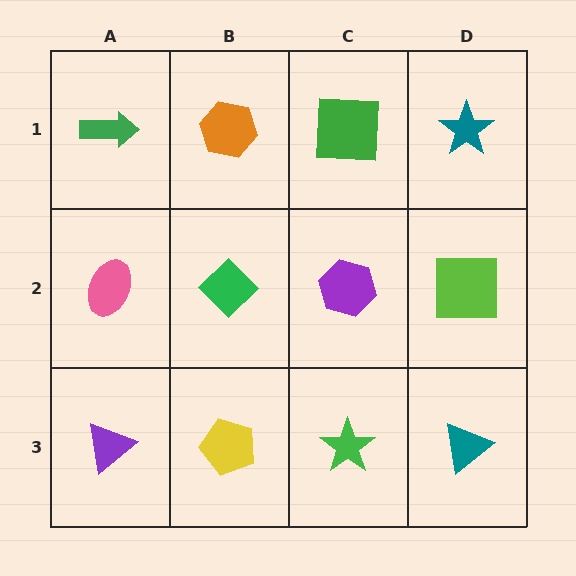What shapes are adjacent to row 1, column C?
A purple hexagon (row 2, column C), an orange hexagon (row 1, column B), a teal star (row 1, column D).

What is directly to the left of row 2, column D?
A purple hexagon.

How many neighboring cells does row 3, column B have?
3.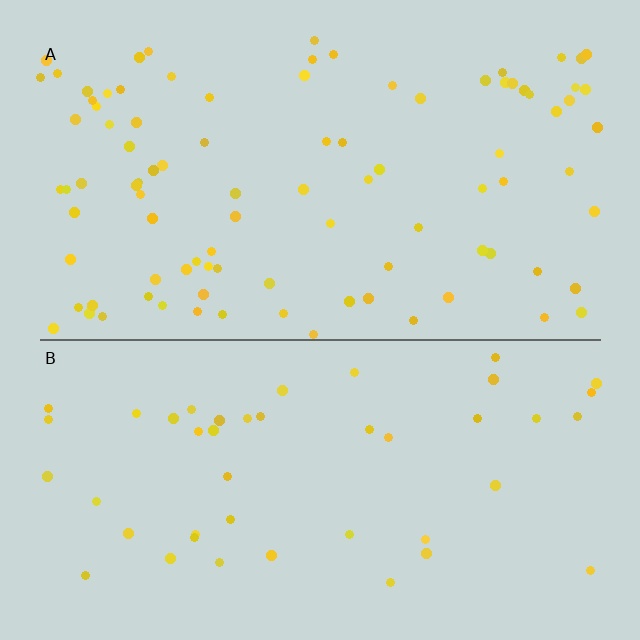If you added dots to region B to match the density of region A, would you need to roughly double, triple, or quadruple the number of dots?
Approximately double.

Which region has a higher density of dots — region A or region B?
A (the top).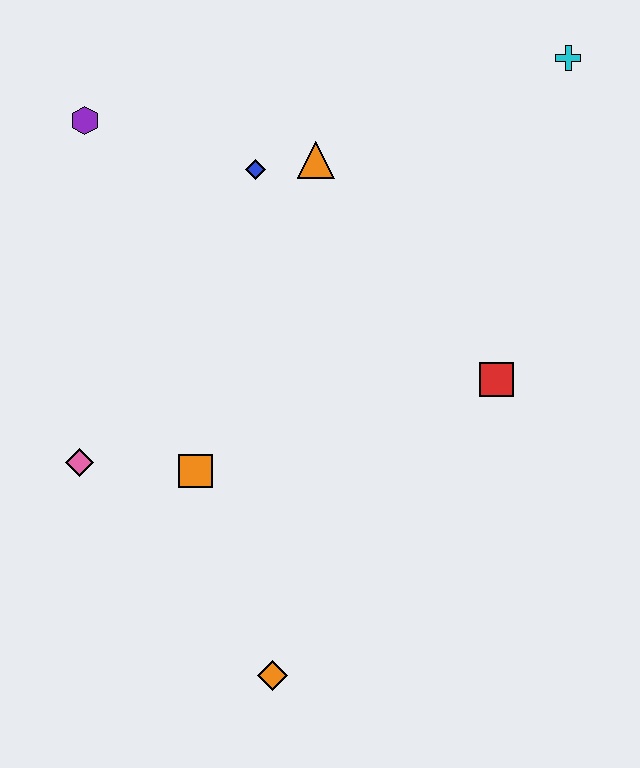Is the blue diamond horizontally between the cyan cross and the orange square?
Yes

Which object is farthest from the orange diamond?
The cyan cross is farthest from the orange diamond.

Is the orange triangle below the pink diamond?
No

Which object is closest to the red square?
The orange triangle is closest to the red square.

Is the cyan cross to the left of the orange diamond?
No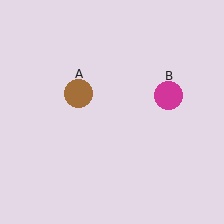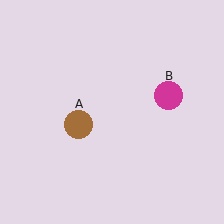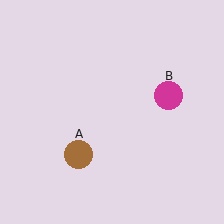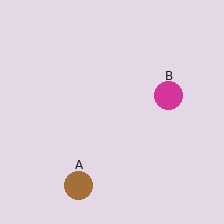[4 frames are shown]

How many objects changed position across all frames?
1 object changed position: brown circle (object A).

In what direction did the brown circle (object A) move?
The brown circle (object A) moved down.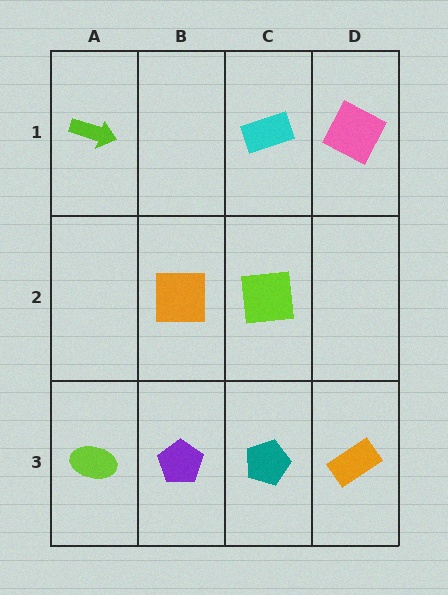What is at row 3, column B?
A purple pentagon.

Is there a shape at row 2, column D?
No, that cell is empty.